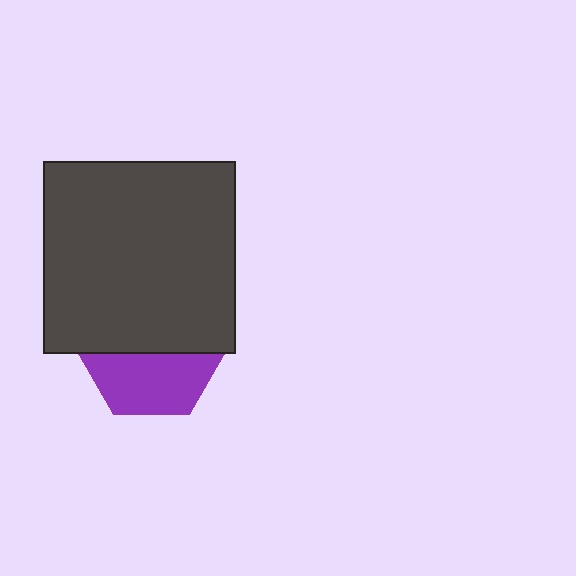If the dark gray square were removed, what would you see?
You would see the complete purple hexagon.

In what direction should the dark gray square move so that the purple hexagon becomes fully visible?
The dark gray square should move up. That is the shortest direction to clear the overlap and leave the purple hexagon fully visible.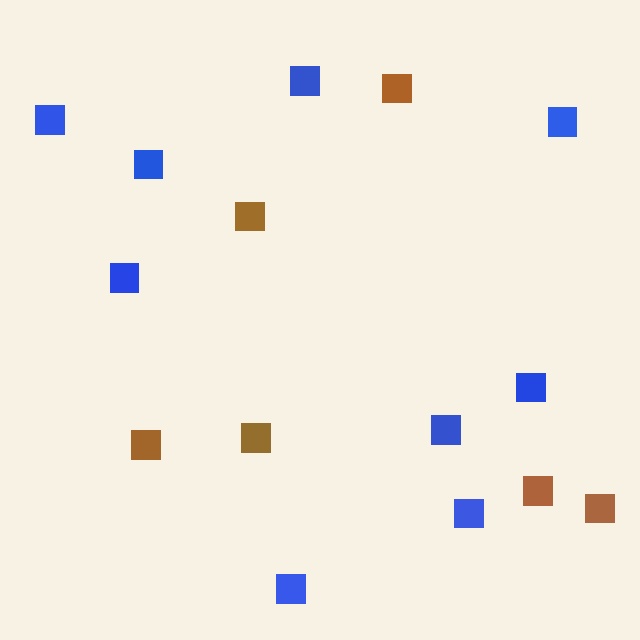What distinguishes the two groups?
There are 2 groups: one group of brown squares (6) and one group of blue squares (9).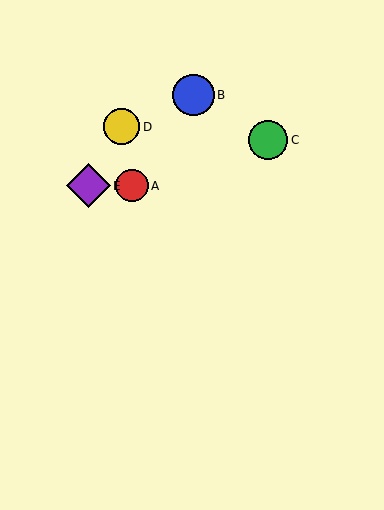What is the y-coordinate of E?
Object E is at y≈186.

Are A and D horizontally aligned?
No, A is at y≈186 and D is at y≈127.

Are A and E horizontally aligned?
Yes, both are at y≈186.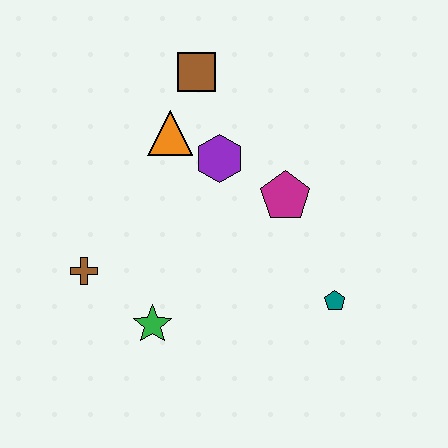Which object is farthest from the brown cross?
The teal pentagon is farthest from the brown cross.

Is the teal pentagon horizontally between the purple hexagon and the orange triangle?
No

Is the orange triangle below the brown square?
Yes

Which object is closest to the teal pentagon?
The magenta pentagon is closest to the teal pentagon.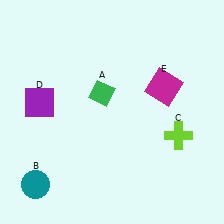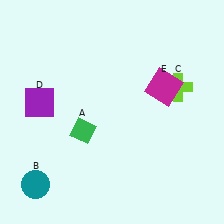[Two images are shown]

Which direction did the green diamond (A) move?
The green diamond (A) moved down.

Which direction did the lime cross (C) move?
The lime cross (C) moved up.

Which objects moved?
The objects that moved are: the green diamond (A), the lime cross (C).